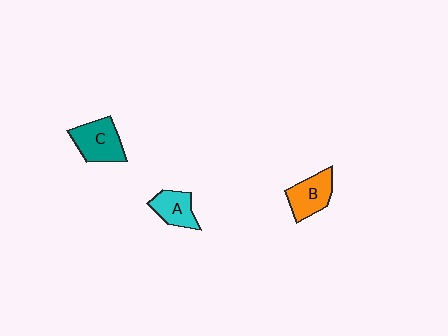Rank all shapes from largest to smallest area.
From largest to smallest: C (teal), B (orange), A (cyan).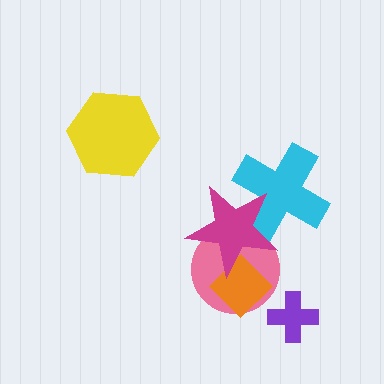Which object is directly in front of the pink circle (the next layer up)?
The orange diamond is directly in front of the pink circle.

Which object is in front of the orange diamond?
The magenta star is in front of the orange diamond.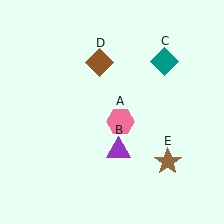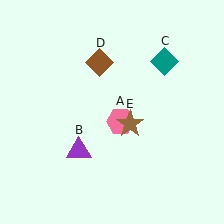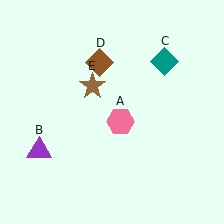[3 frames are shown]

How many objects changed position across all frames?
2 objects changed position: purple triangle (object B), brown star (object E).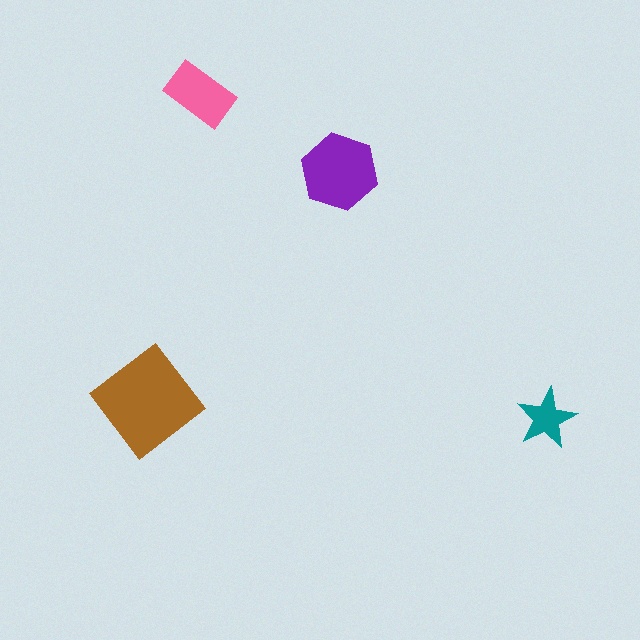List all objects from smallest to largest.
The teal star, the pink rectangle, the purple hexagon, the brown diamond.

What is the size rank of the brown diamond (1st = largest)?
1st.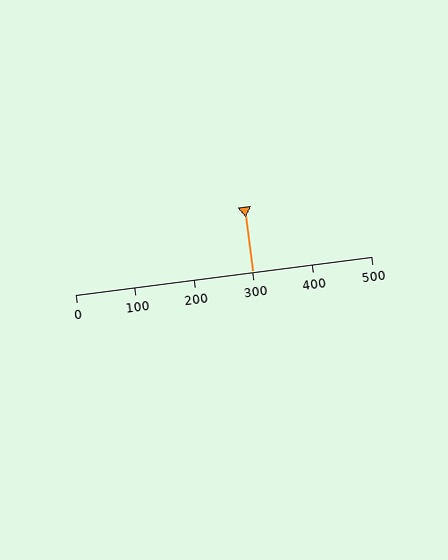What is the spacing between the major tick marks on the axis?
The major ticks are spaced 100 apart.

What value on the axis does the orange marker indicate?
The marker indicates approximately 300.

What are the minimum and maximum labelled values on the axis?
The axis runs from 0 to 500.